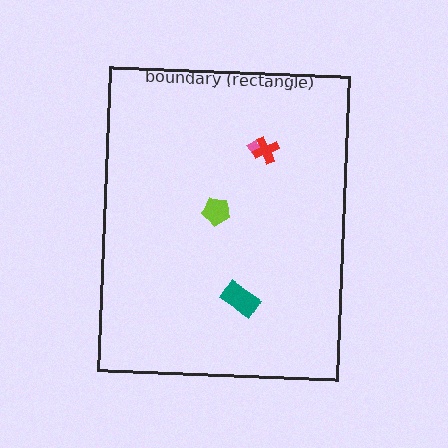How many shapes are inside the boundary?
4 inside, 0 outside.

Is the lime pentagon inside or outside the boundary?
Inside.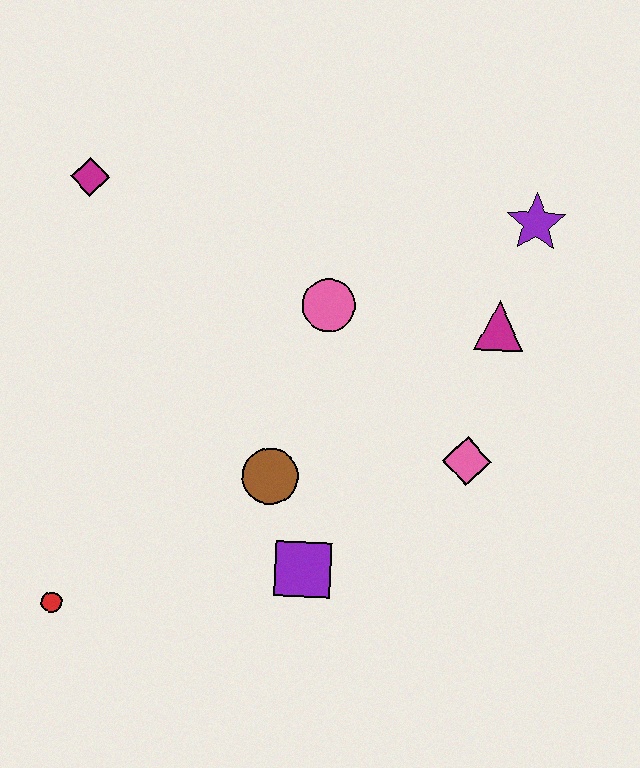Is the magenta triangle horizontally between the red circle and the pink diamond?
No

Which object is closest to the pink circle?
The magenta triangle is closest to the pink circle.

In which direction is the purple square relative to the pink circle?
The purple square is below the pink circle.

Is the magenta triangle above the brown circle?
Yes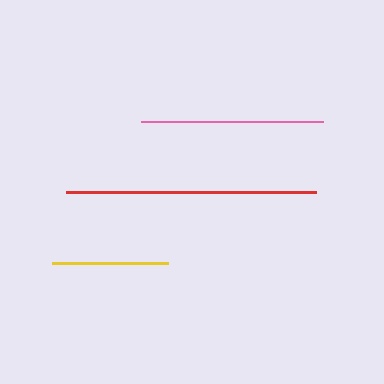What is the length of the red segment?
The red segment is approximately 250 pixels long.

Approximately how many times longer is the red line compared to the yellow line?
The red line is approximately 2.2 times the length of the yellow line.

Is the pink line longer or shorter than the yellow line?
The pink line is longer than the yellow line.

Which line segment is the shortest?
The yellow line is the shortest at approximately 116 pixels.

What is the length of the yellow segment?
The yellow segment is approximately 116 pixels long.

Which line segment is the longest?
The red line is the longest at approximately 250 pixels.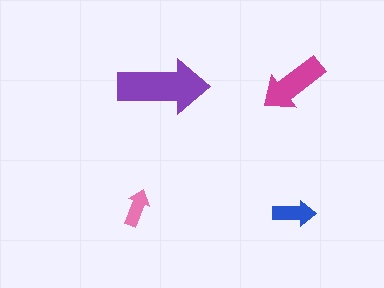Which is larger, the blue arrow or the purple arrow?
The purple one.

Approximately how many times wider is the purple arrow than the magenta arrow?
About 1.5 times wider.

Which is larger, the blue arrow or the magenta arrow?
The magenta one.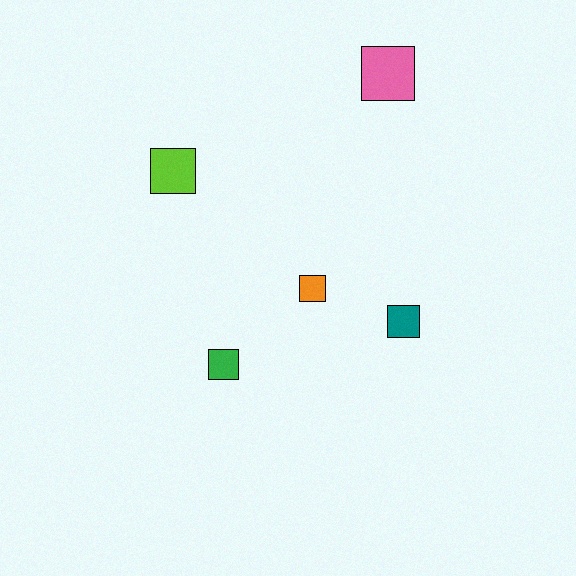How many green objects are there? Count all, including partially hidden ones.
There is 1 green object.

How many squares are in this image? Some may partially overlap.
There are 5 squares.